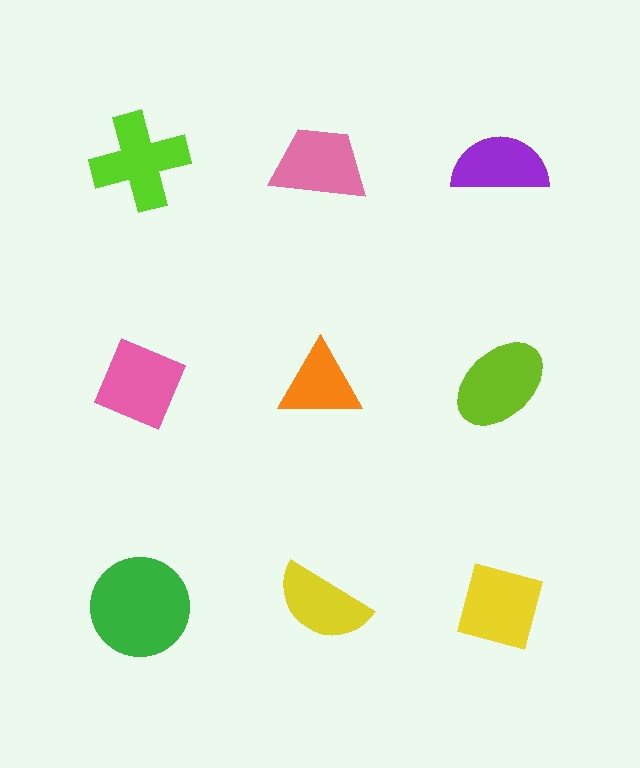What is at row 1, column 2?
A pink trapezoid.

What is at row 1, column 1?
A lime cross.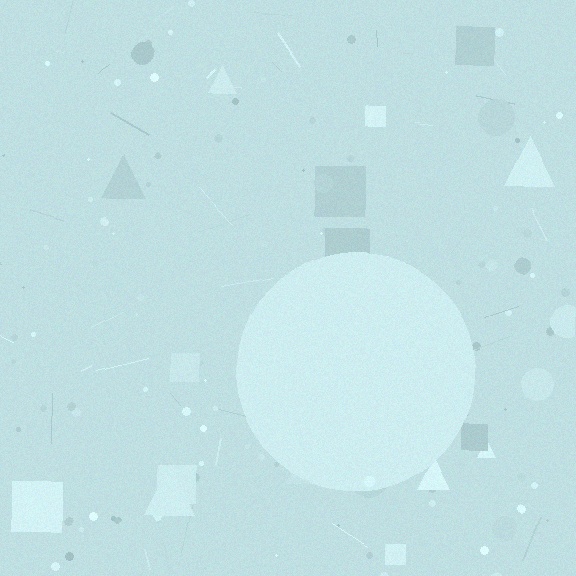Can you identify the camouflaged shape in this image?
The camouflaged shape is a circle.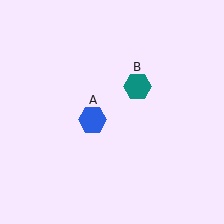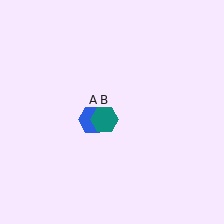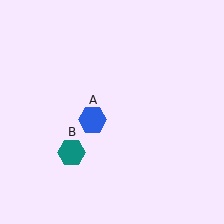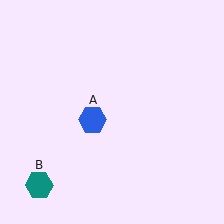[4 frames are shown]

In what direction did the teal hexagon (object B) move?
The teal hexagon (object B) moved down and to the left.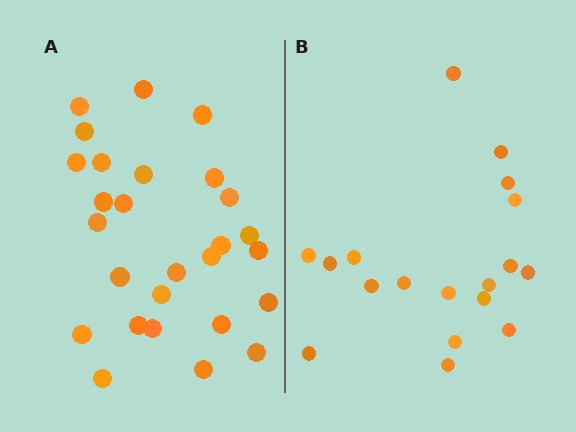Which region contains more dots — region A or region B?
Region A (the left region) has more dots.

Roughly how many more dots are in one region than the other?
Region A has roughly 8 or so more dots than region B.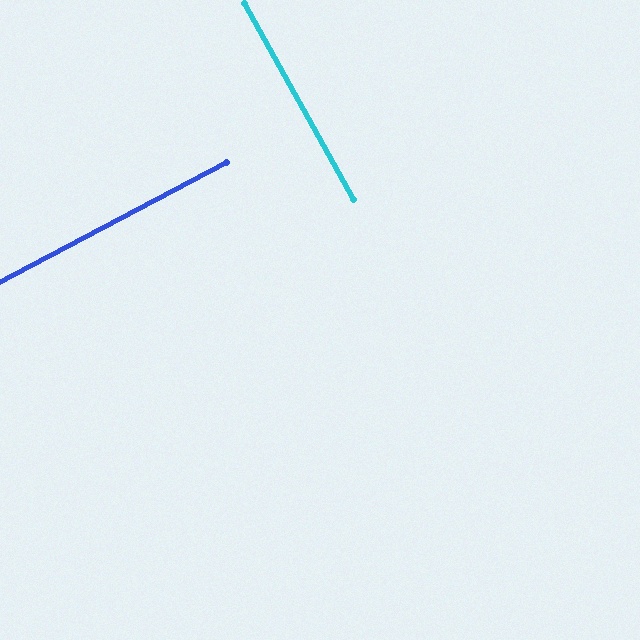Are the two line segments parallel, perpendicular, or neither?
Perpendicular — they meet at approximately 89°.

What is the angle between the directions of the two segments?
Approximately 89 degrees.